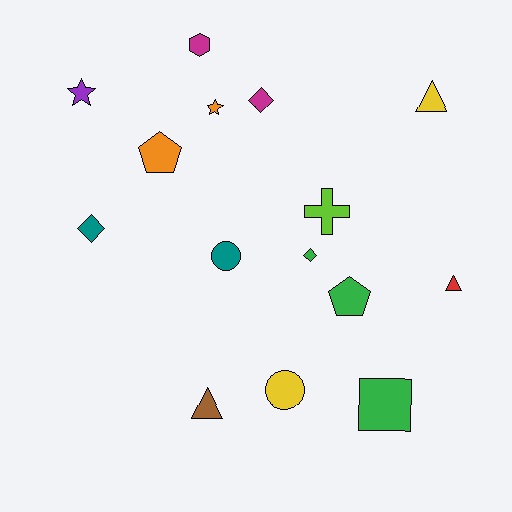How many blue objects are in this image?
There are no blue objects.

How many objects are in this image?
There are 15 objects.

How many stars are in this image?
There are 2 stars.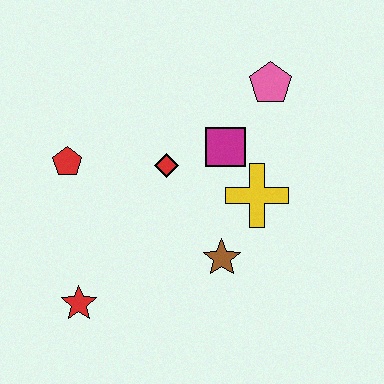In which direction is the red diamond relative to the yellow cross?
The red diamond is to the left of the yellow cross.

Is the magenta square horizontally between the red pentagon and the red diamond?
No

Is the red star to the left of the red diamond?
Yes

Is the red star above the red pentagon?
No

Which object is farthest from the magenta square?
The red star is farthest from the magenta square.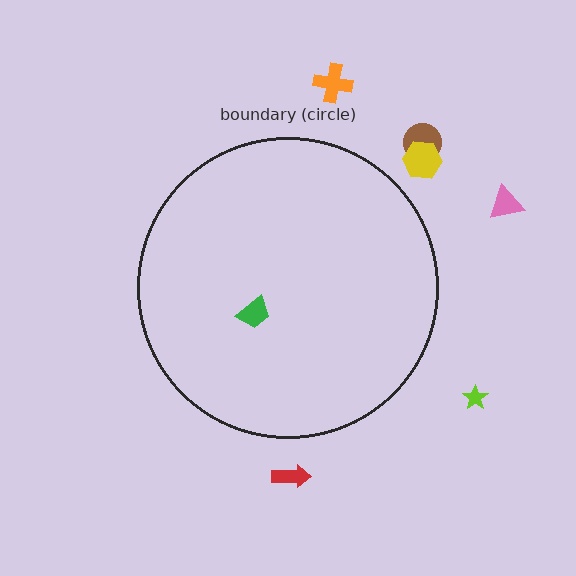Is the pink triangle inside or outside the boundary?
Outside.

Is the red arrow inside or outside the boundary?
Outside.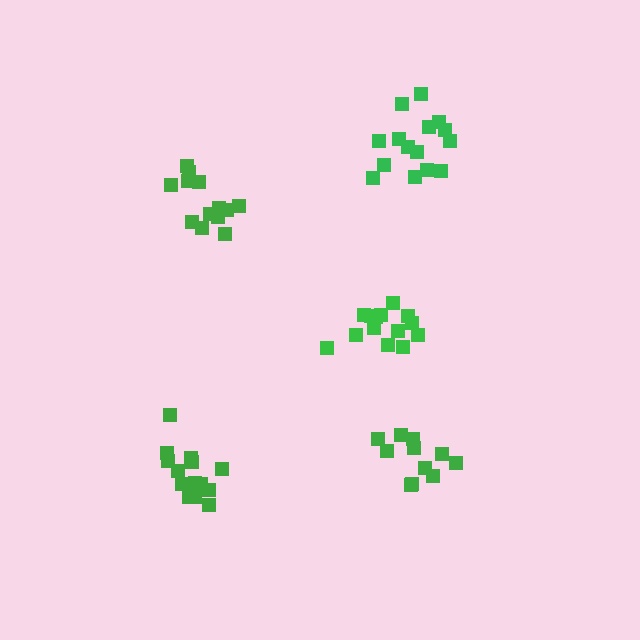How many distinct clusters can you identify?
There are 5 distinct clusters.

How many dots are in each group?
Group 1: 15 dots, Group 2: 15 dots, Group 3: 11 dots, Group 4: 15 dots, Group 5: 13 dots (69 total).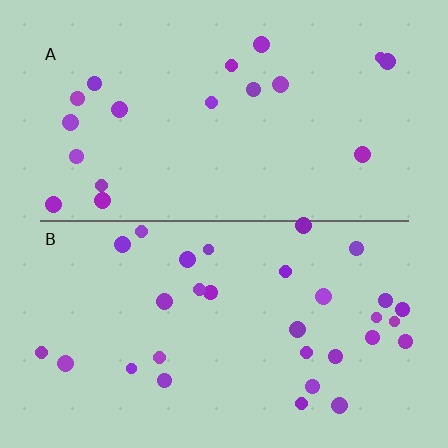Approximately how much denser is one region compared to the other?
Approximately 1.7× — region B over region A.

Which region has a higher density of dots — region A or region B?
B (the bottom).